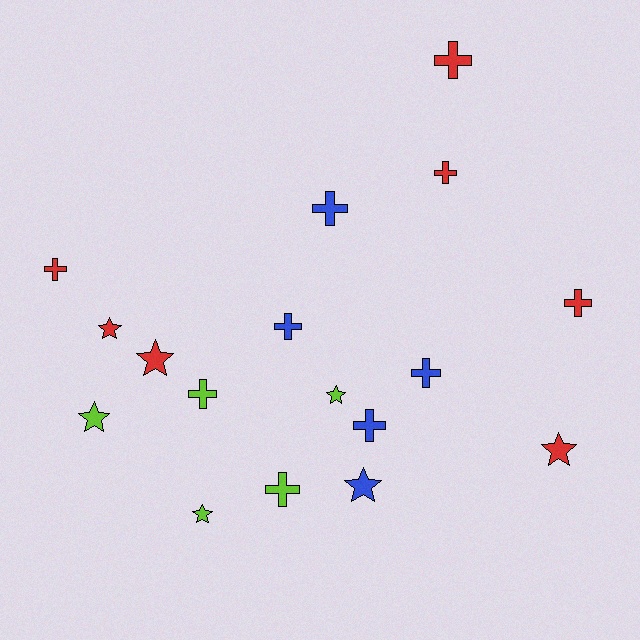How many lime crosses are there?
There are 2 lime crosses.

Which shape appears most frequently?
Cross, with 10 objects.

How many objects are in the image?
There are 17 objects.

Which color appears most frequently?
Red, with 7 objects.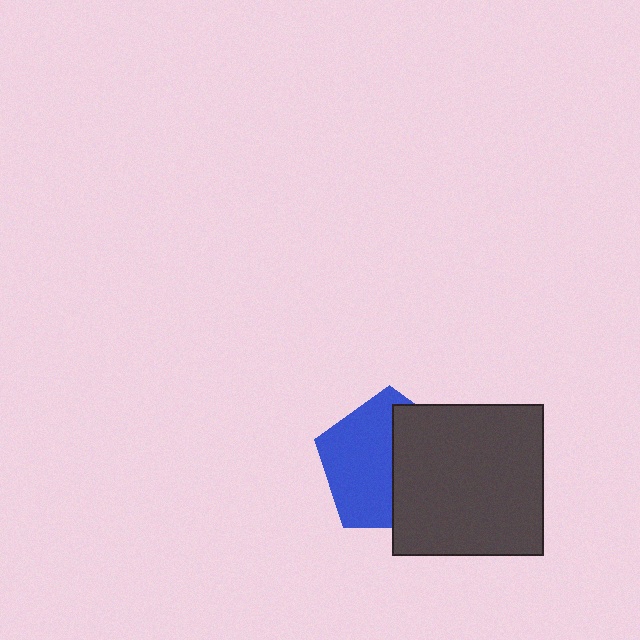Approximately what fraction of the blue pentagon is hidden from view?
Roughly 47% of the blue pentagon is hidden behind the dark gray square.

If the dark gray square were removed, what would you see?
You would see the complete blue pentagon.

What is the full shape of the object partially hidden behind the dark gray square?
The partially hidden object is a blue pentagon.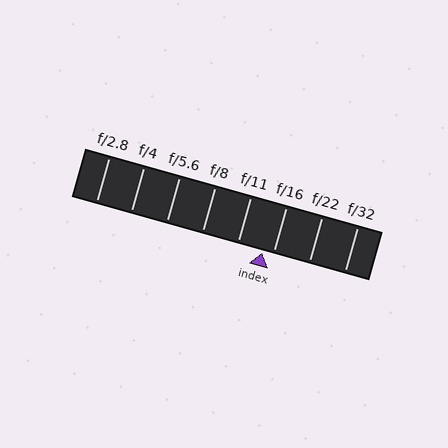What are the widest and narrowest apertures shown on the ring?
The widest aperture shown is f/2.8 and the narrowest is f/32.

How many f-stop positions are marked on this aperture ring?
There are 8 f-stop positions marked.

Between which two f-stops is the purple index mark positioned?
The index mark is between f/11 and f/16.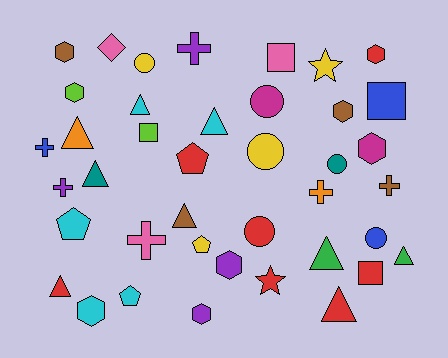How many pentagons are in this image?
There are 4 pentagons.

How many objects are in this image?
There are 40 objects.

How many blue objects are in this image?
There are 3 blue objects.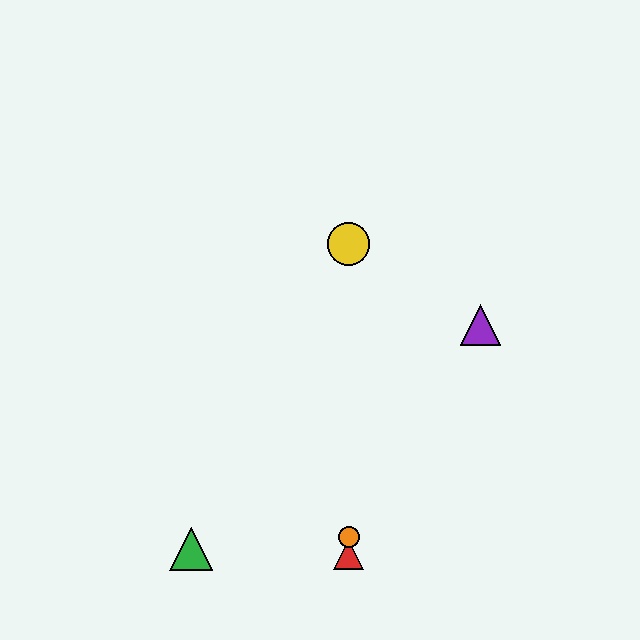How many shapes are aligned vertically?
4 shapes (the red triangle, the blue triangle, the yellow circle, the orange circle) are aligned vertically.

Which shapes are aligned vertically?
The red triangle, the blue triangle, the yellow circle, the orange circle are aligned vertically.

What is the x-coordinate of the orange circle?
The orange circle is at x≈349.